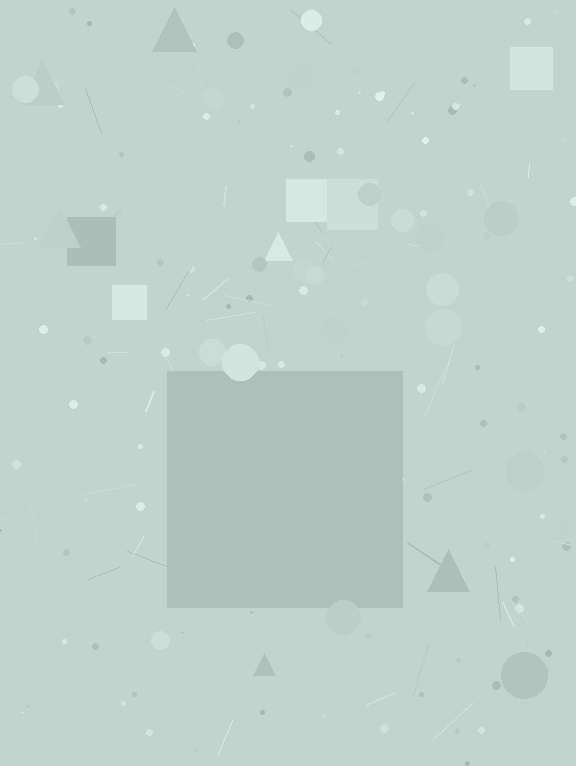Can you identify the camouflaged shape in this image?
The camouflaged shape is a square.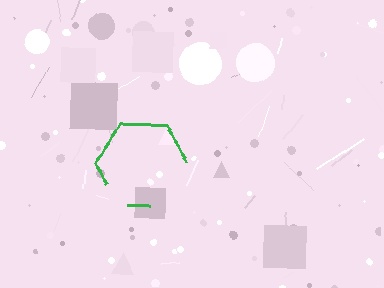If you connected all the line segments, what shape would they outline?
They would outline a hexagon.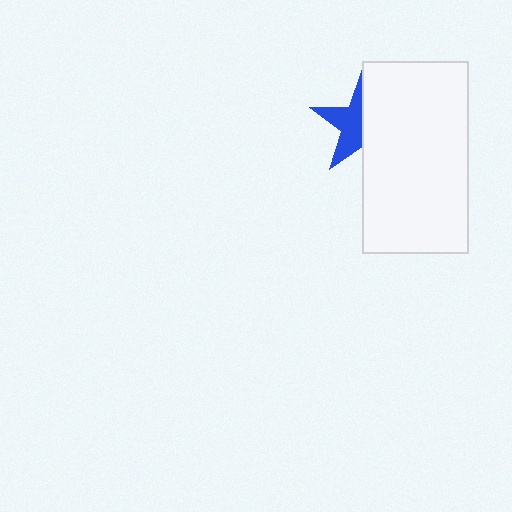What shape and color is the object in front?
The object in front is a white rectangle.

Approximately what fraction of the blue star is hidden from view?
Roughly 52% of the blue star is hidden behind the white rectangle.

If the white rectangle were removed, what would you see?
You would see the complete blue star.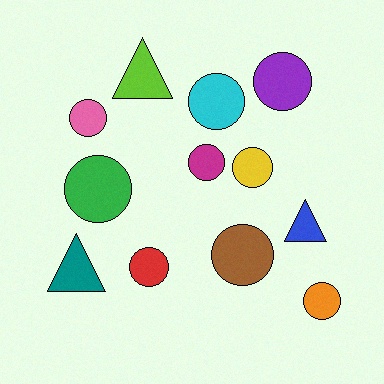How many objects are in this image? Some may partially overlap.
There are 12 objects.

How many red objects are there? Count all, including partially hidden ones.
There is 1 red object.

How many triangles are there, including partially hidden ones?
There are 3 triangles.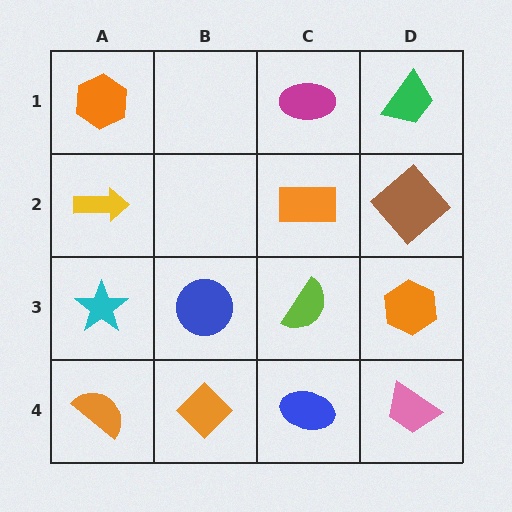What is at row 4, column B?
An orange diamond.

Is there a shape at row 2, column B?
No, that cell is empty.